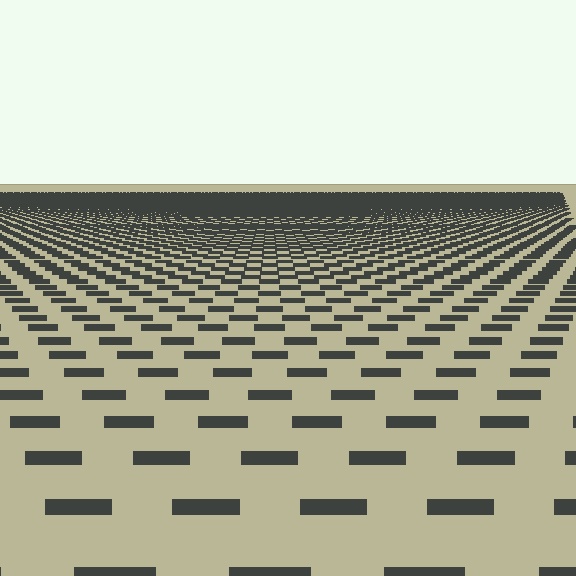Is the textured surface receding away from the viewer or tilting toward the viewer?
The surface is receding away from the viewer. Texture elements get smaller and denser toward the top.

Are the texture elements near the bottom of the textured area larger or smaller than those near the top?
Larger. Near the bottom, elements are closer to the viewer and appear at a bigger on-screen size.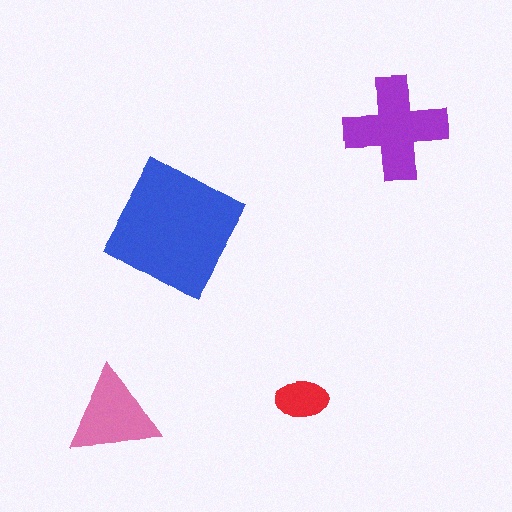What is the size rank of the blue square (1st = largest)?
1st.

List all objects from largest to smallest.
The blue square, the purple cross, the pink triangle, the red ellipse.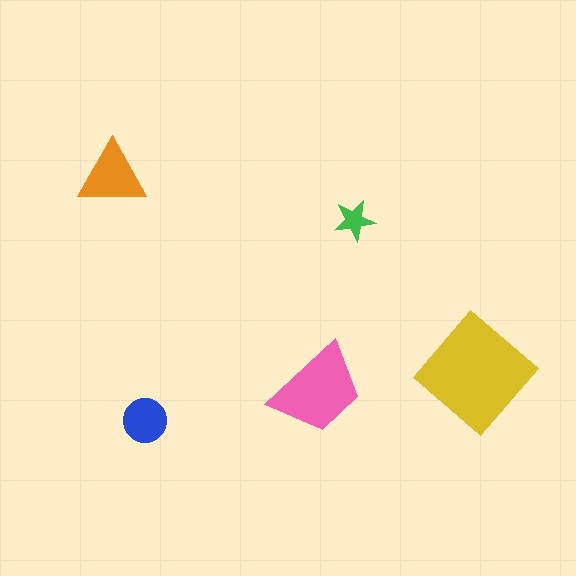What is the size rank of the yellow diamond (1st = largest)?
1st.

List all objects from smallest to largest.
The green star, the blue circle, the orange triangle, the pink trapezoid, the yellow diamond.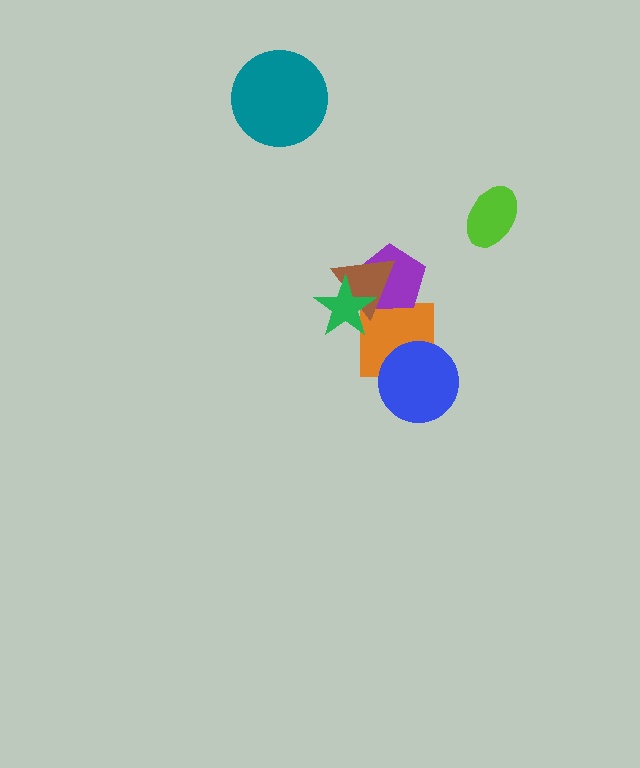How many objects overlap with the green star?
3 objects overlap with the green star.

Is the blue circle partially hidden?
No, no other shape covers it.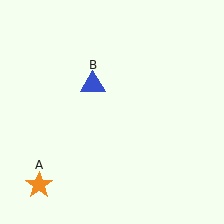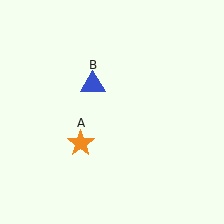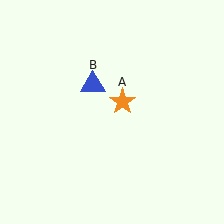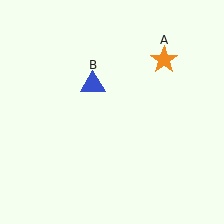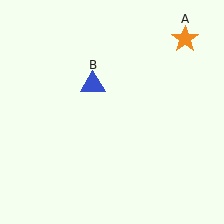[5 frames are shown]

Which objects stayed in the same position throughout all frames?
Blue triangle (object B) remained stationary.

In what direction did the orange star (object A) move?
The orange star (object A) moved up and to the right.